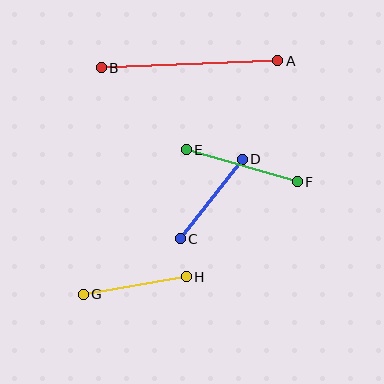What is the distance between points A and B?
The distance is approximately 177 pixels.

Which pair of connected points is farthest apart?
Points A and B are farthest apart.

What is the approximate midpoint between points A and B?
The midpoint is at approximately (190, 64) pixels.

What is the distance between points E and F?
The distance is approximately 116 pixels.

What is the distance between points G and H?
The distance is approximately 104 pixels.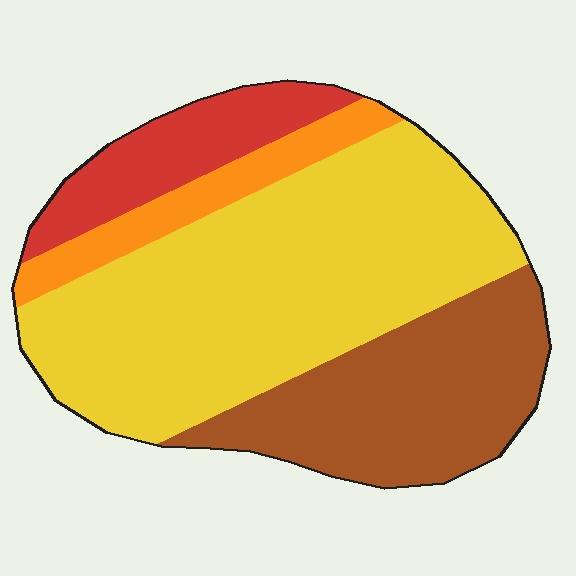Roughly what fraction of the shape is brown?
Brown covers around 25% of the shape.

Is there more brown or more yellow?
Yellow.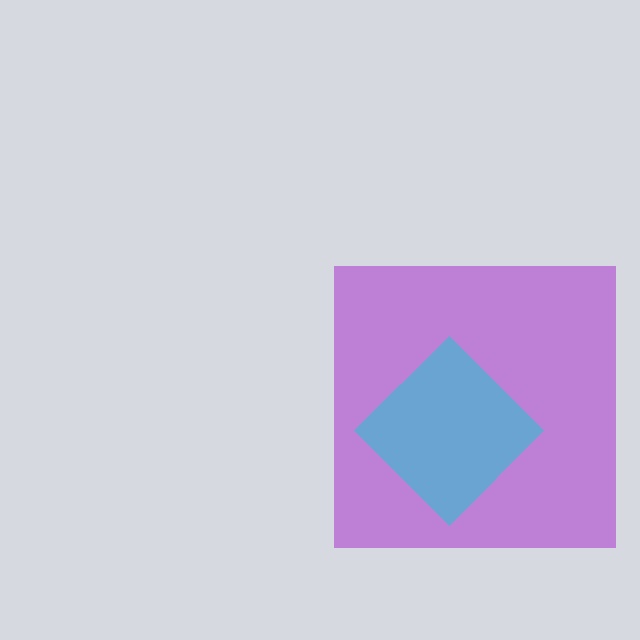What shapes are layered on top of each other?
The layered shapes are: a purple square, a cyan diamond.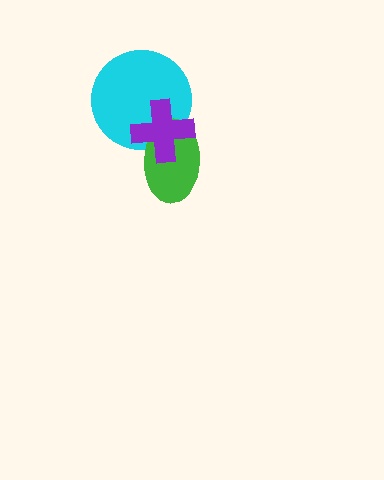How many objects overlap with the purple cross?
2 objects overlap with the purple cross.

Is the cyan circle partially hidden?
Yes, it is partially covered by another shape.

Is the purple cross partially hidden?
No, no other shape covers it.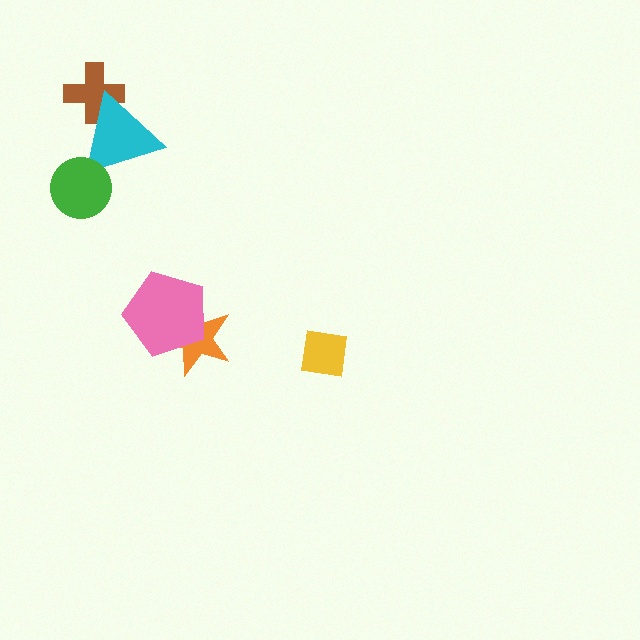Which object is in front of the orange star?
The pink pentagon is in front of the orange star.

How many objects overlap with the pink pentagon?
1 object overlaps with the pink pentagon.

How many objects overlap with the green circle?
1 object overlaps with the green circle.